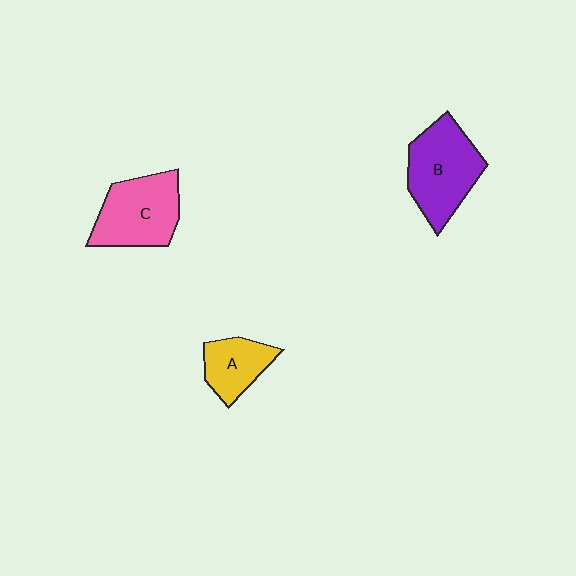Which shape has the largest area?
Shape B (purple).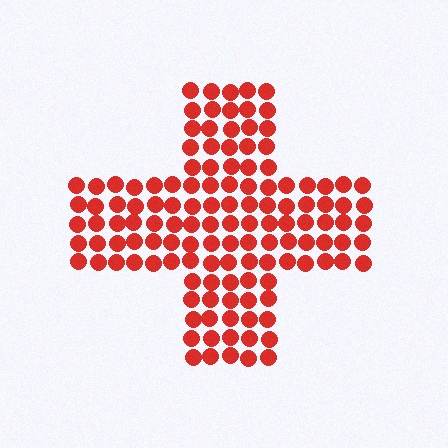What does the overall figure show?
The overall figure shows a cross.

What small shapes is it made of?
It is made of small circles.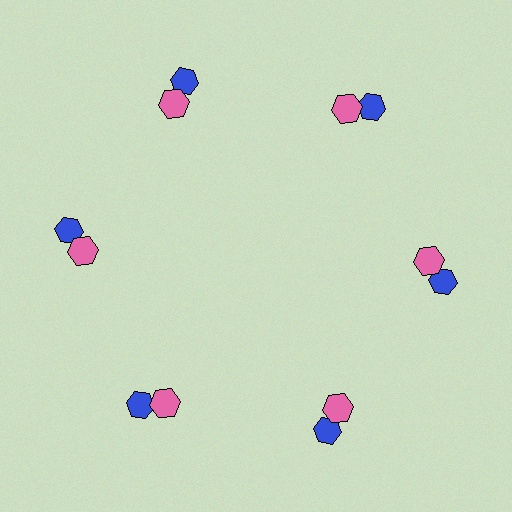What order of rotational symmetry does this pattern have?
This pattern has 6-fold rotational symmetry.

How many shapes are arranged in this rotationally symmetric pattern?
There are 12 shapes, arranged in 6 groups of 2.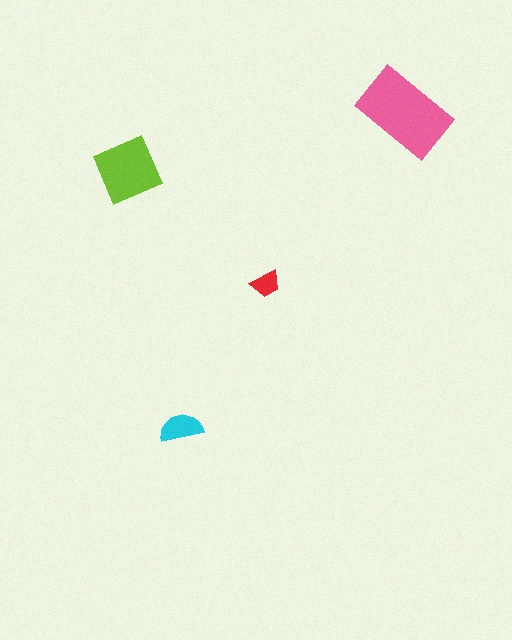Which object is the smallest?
The red trapezoid.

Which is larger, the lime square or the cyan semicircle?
The lime square.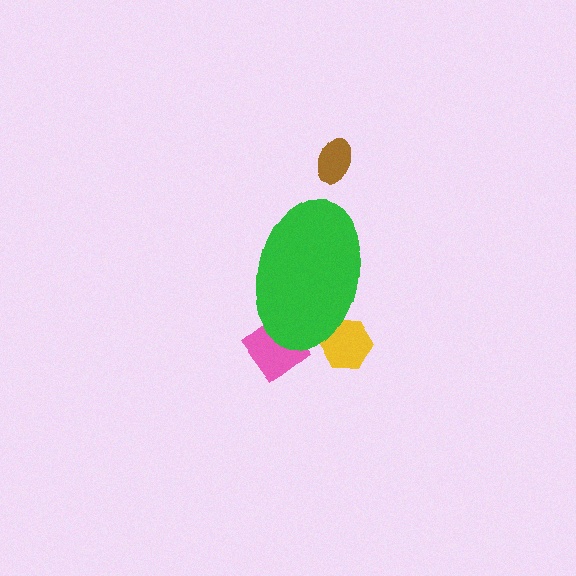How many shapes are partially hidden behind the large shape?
2 shapes are partially hidden.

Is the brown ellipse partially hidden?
No, the brown ellipse is fully visible.